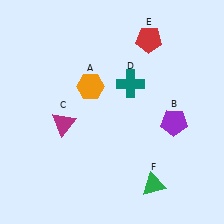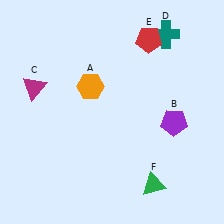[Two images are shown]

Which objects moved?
The objects that moved are: the magenta triangle (C), the teal cross (D).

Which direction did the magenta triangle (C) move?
The magenta triangle (C) moved up.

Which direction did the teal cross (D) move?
The teal cross (D) moved up.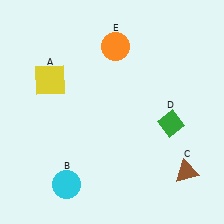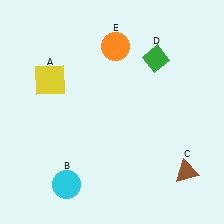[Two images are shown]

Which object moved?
The green diamond (D) moved up.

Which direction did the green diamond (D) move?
The green diamond (D) moved up.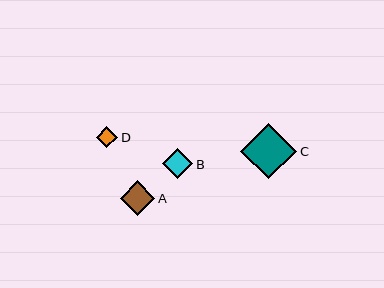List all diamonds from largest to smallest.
From largest to smallest: C, A, B, D.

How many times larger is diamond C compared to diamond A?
Diamond C is approximately 1.6 times the size of diamond A.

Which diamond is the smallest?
Diamond D is the smallest with a size of approximately 21 pixels.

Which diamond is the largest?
Diamond C is the largest with a size of approximately 56 pixels.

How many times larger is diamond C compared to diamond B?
Diamond C is approximately 1.8 times the size of diamond B.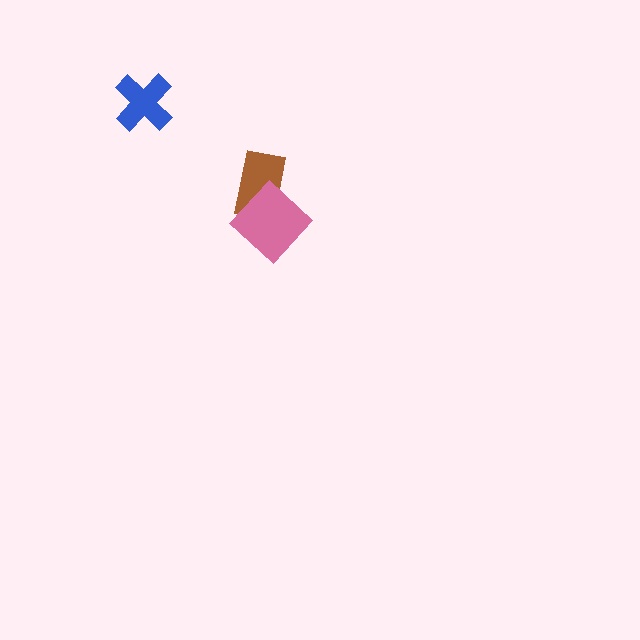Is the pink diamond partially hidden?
No, no other shape covers it.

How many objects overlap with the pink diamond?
1 object overlaps with the pink diamond.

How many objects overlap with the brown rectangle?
1 object overlaps with the brown rectangle.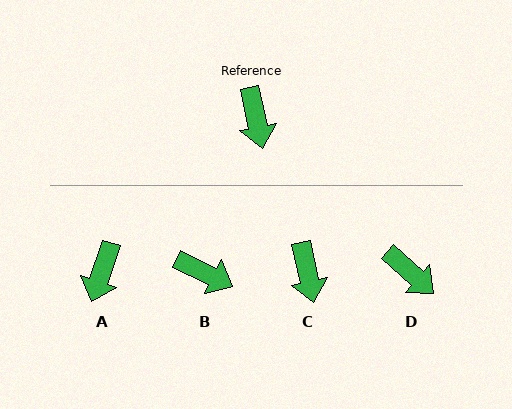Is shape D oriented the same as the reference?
No, it is off by about 37 degrees.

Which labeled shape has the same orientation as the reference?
C.